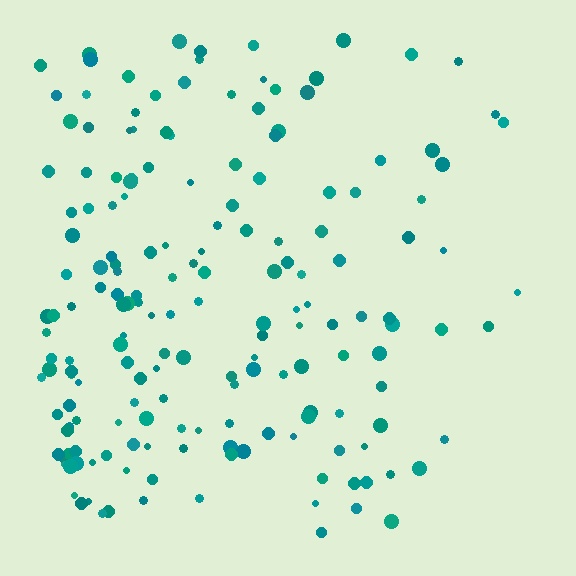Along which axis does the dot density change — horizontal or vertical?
Horizontal.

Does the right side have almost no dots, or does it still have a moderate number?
Still a moderate number, just noticeably fewer than the left.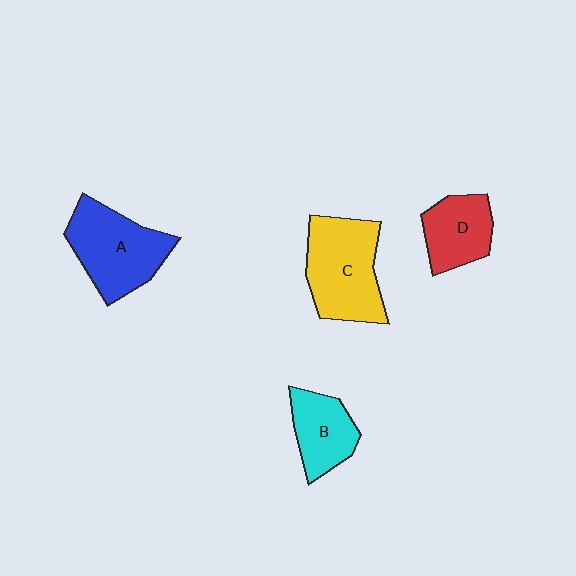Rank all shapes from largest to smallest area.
From largest to smallest: C (yellow), A (blue), D (red), B (cyan).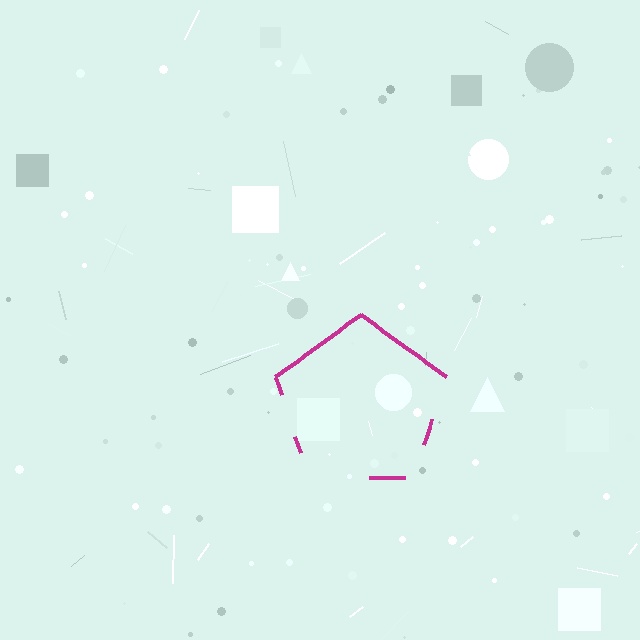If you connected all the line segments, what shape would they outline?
They would outline a pentagon.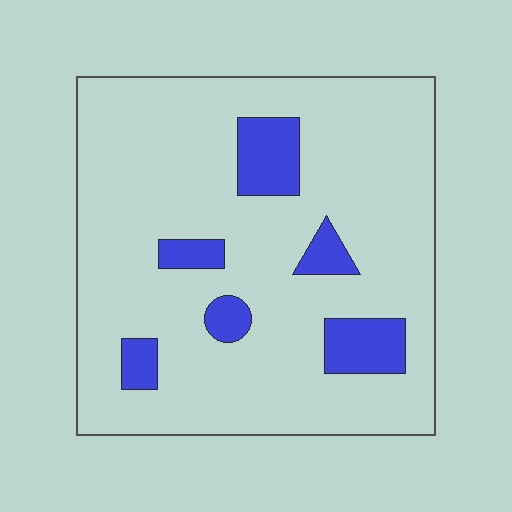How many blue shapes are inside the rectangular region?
6.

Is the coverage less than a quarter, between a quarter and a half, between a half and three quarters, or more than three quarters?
Less than a quarter.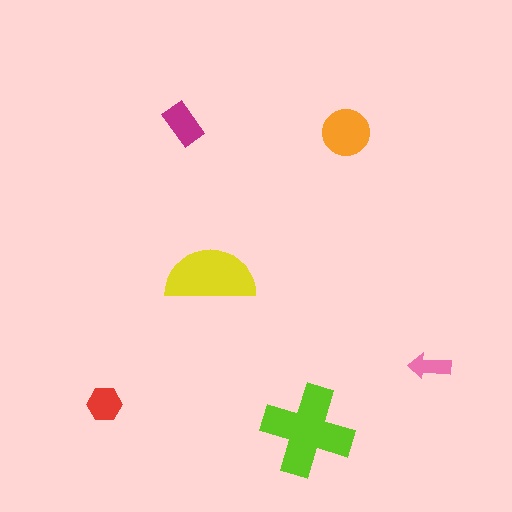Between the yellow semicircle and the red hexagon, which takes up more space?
The yellow semicircle.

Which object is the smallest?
The pink arrow.